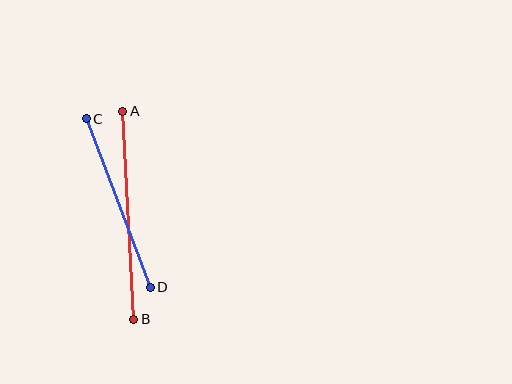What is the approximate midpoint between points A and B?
The midpoint is at approximately (128, 215) pixels.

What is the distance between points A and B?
The distance is approximately 209 pixels.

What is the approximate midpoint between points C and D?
The midpoint is at approximately (118, 203) pixels.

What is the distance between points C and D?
The distance is approximately 180 pixels.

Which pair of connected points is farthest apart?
Points A and B are farthest apart.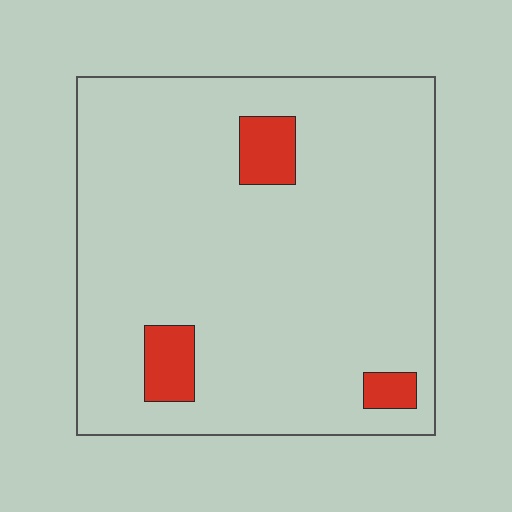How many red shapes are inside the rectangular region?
3.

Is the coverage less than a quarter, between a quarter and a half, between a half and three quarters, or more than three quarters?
Less than a quarter.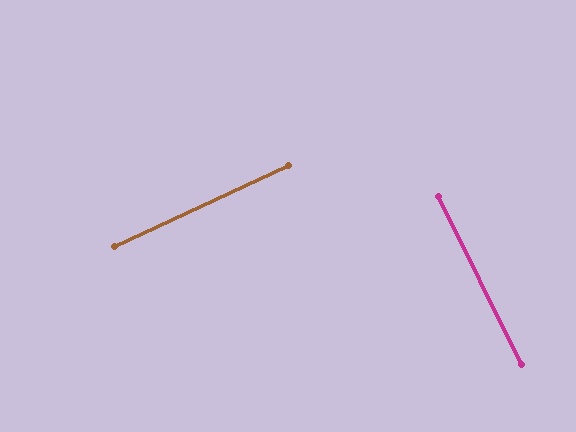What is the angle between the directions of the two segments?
Approximately 89 degrees.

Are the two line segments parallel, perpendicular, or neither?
Perpendicular — they meet at approximately 89°.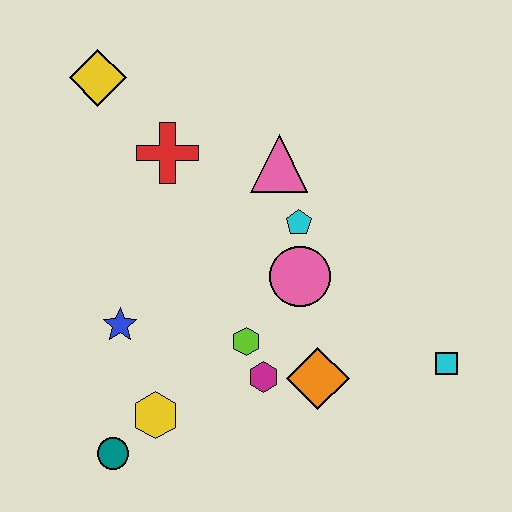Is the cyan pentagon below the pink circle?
No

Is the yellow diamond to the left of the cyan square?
Yes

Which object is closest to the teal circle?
The yellow hexagon is closest to the teal circle.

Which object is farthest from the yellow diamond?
The cyan square is farthest from the yellow diamond.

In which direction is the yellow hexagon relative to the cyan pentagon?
The yellow hexagon is below the cyan pentagon.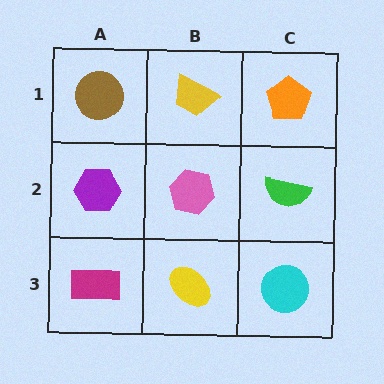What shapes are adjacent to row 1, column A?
A purple hexagon (row 2, column A), a yellow trapezoid (row 1, column B).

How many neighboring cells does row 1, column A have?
2.